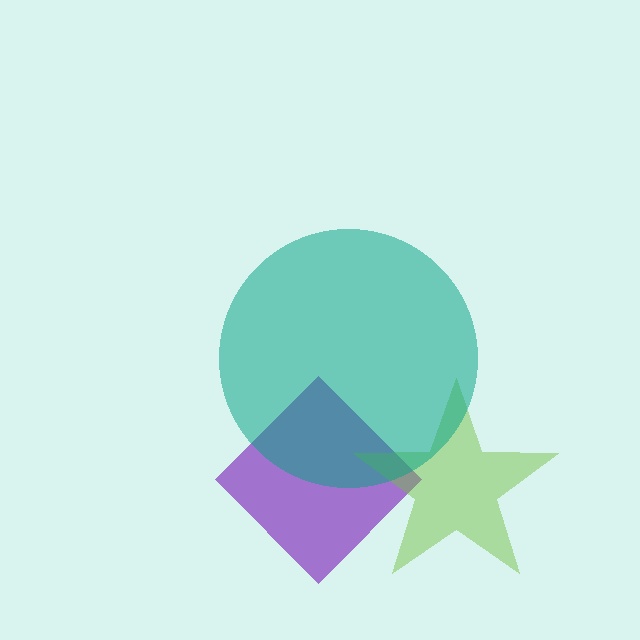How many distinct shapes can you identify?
There are 3 distinct shapes: a purple diamond, a lime star, a teal circle.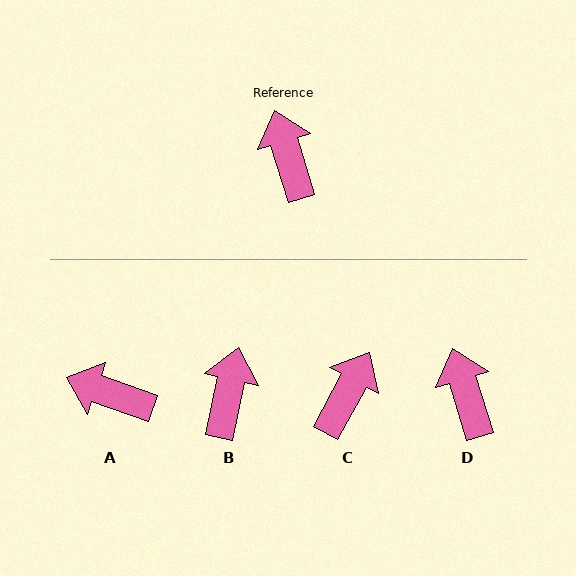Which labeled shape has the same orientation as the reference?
D.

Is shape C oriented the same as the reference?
No, it is off by about 45 degrees.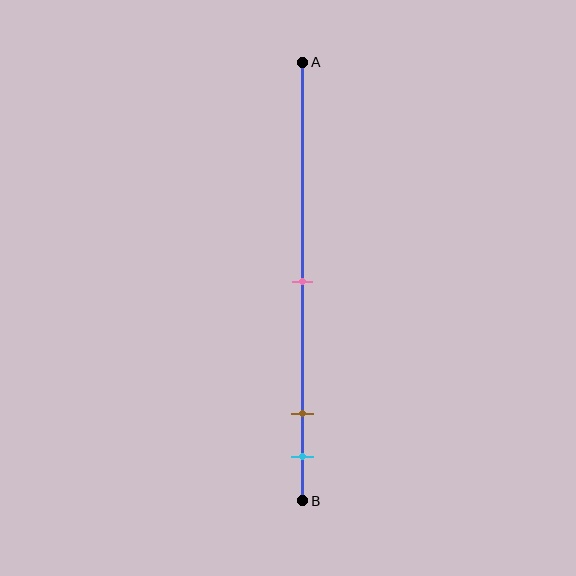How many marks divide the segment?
There are 3 marks dividing the segment.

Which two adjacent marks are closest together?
The brown and cyan marks are the closest adjacent pair.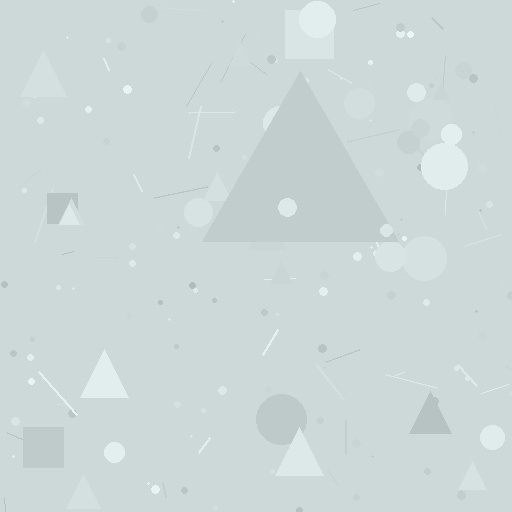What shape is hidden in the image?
A triangle is hidden in the image.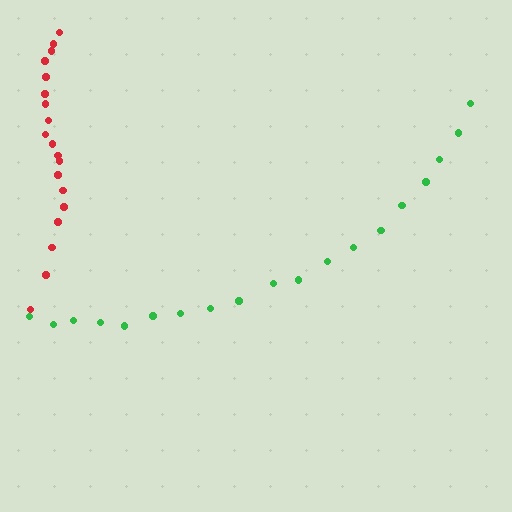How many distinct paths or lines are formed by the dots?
There are 2 distinct paths.